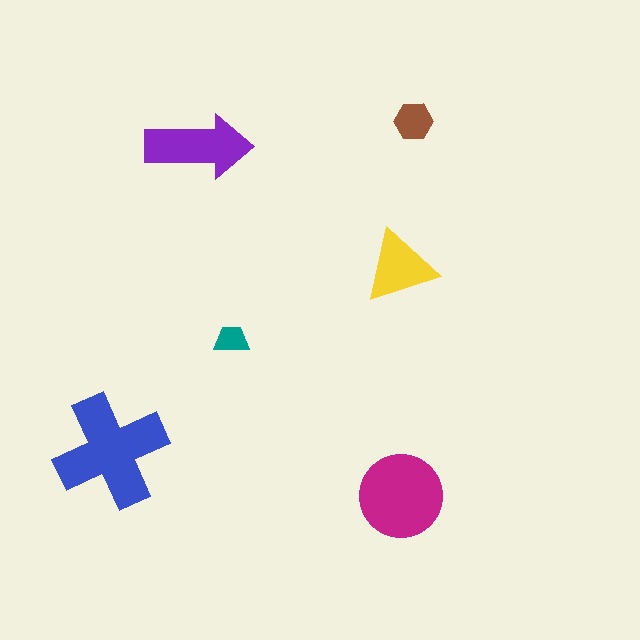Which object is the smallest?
The teal trapezoid.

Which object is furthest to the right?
The brown hexagon is rightmost.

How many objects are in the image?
There are 6 objects in the image.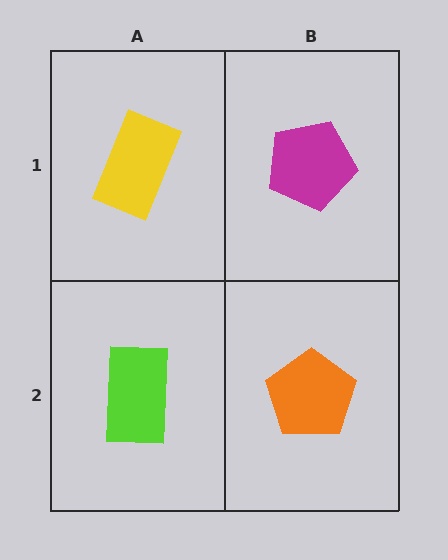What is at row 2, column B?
An orange pentagon.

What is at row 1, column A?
A yellow rectangle.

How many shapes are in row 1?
2 shapes.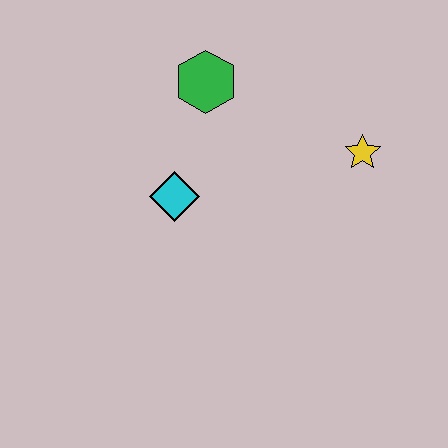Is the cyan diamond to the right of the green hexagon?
No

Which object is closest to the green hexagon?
The cyan diamond is closest to the green hexagon.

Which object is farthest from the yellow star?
The cyan diamond is farthest from the yellow star.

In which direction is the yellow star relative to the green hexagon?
The yellow star is to the right of the green hexagon.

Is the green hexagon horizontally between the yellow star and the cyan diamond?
Yes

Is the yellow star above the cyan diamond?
Yes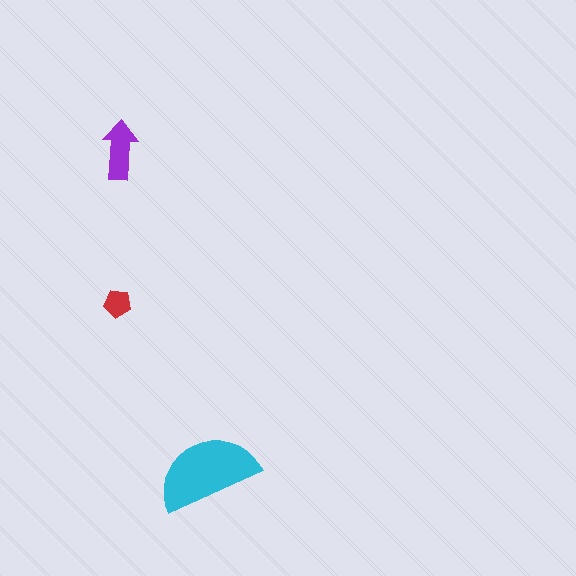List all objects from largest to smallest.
The cyan semicircle, the purple arrow, the red pentagon.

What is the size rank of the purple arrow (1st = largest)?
2nd.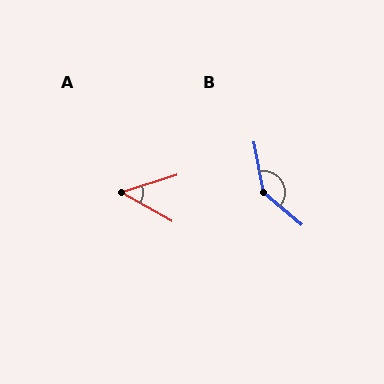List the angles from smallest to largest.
A (47°), B (141°).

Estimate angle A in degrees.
Approximately 47 degrees.